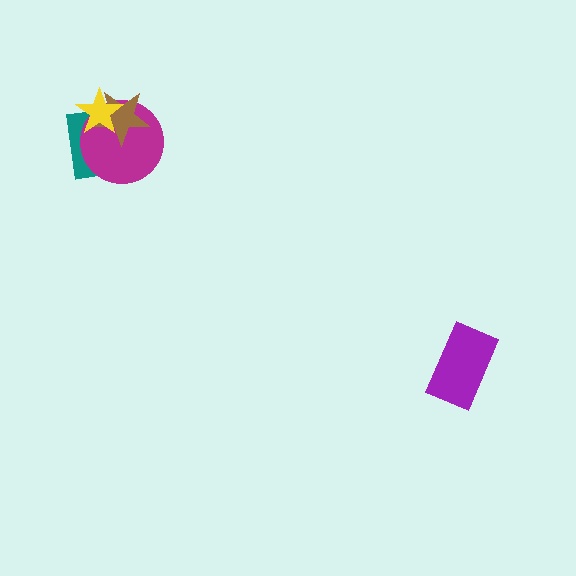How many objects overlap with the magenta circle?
3 objects overlap with the magenta circle.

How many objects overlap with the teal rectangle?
3 objects overlap with the teal rectangle.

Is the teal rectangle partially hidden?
Yes, it is partially covered by another shape.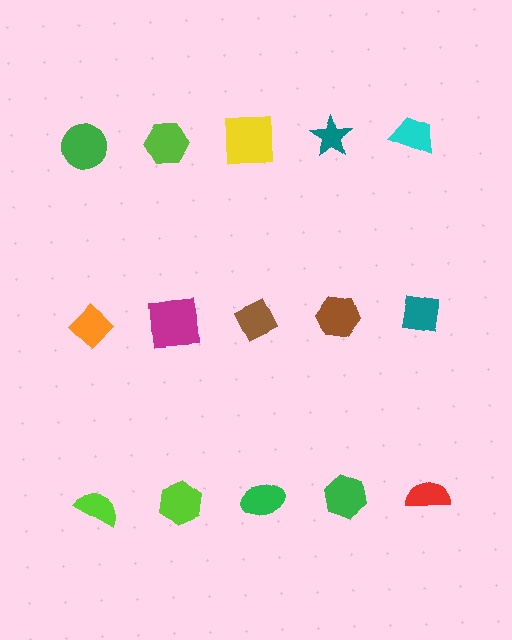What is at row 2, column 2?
A magenta square.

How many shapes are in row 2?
5 shapes.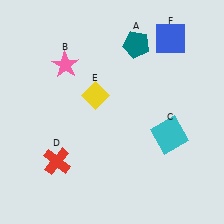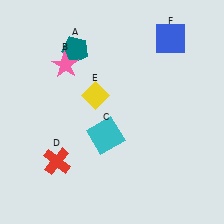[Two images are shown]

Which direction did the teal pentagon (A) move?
The teal pentagon (A) moved left.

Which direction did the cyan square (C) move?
The cyan square (C) moved left.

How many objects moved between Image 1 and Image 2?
2 objects moved between the two images.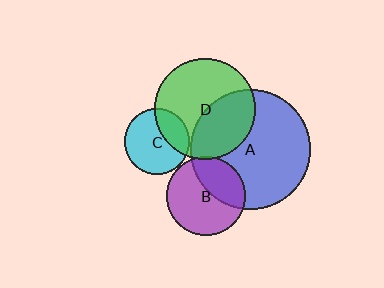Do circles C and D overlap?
Yes.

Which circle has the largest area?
Circle A (blue).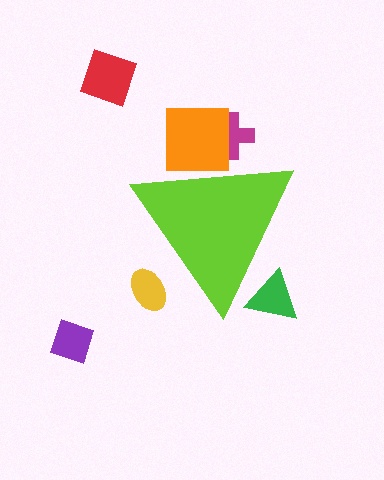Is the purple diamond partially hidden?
No, the purple diamond is fully visible.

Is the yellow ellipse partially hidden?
Yes, the yellow ellipse is partially hidden behind the lime triangle.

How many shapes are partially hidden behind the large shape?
4 shapes are partially hidden.